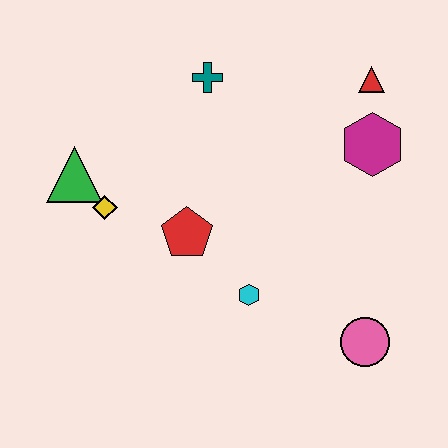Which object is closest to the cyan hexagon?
The red pentagon is closest to the cyan hexagon.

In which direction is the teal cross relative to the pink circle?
The teal cross is above the pink circle.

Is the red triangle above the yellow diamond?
Yes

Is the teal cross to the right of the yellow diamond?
Yes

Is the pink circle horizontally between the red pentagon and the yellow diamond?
No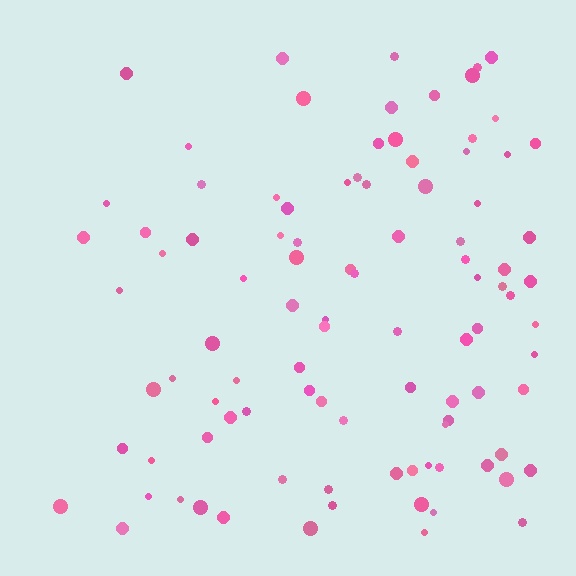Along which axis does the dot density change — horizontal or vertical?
Horizontal.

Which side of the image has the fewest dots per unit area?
The left.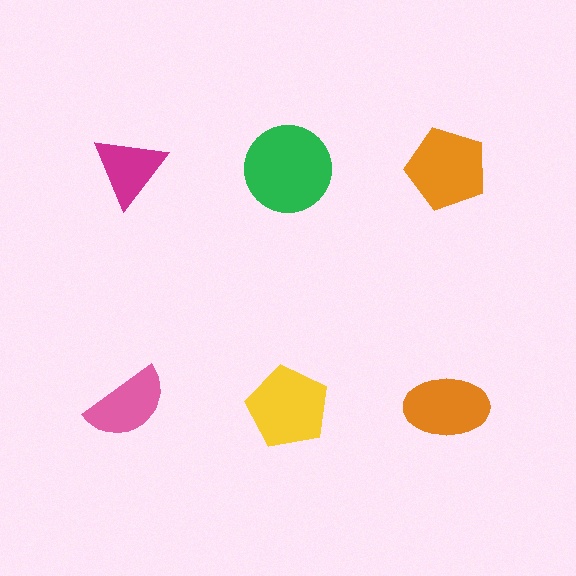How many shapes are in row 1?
3 shapes.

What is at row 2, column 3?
An orange ellipse.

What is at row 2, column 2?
A yellow pentagon.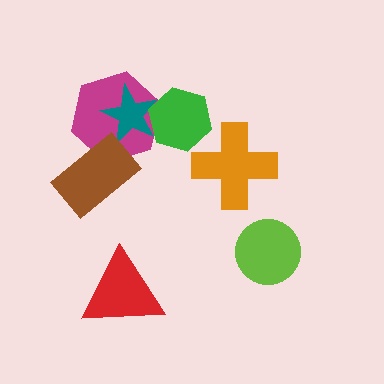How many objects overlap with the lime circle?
0 objects overlap with the lime circle.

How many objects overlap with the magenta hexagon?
3 objects overlap with the magenta hexagon.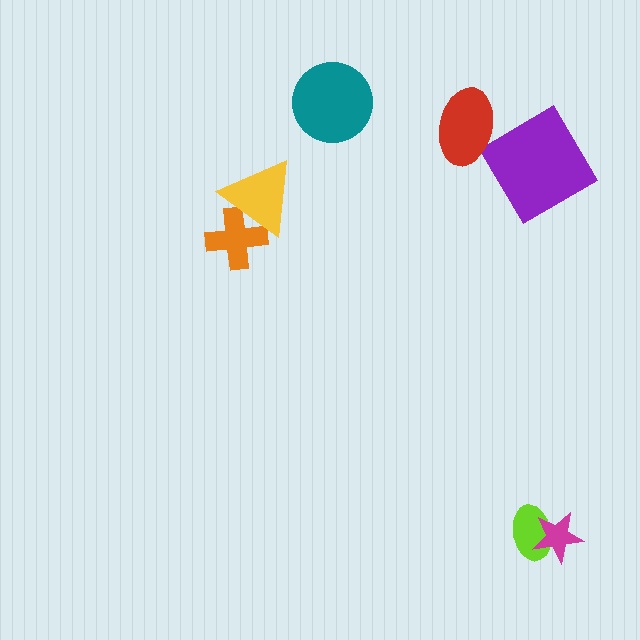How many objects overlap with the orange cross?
1 object overlaps with the orange cross.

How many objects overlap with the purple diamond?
0 objects overlap with the purple diamond.